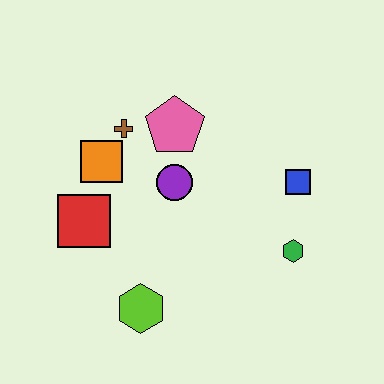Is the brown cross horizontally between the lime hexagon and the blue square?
No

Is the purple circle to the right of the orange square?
Yes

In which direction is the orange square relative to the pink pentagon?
The orange square is to the left of the pink pentagon.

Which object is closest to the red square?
The orange square is closest to the red square.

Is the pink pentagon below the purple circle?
No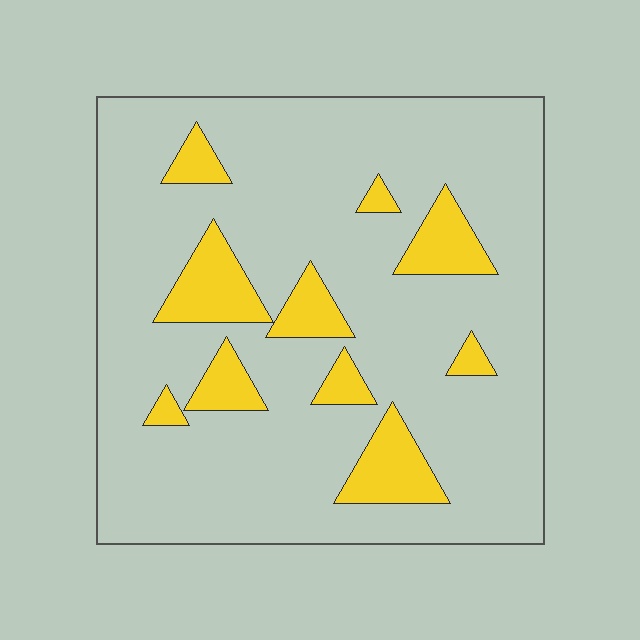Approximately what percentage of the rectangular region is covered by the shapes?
Approximately 15%.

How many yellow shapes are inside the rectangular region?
10.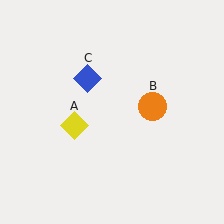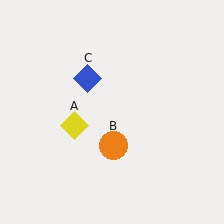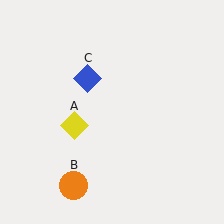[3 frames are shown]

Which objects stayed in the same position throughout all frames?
Yellow diamond (object A) and blue diamond (object C) remained stationary.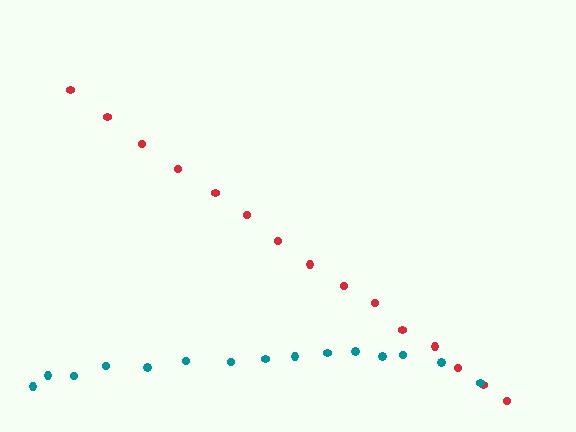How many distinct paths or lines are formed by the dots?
There are 2 distinct paths.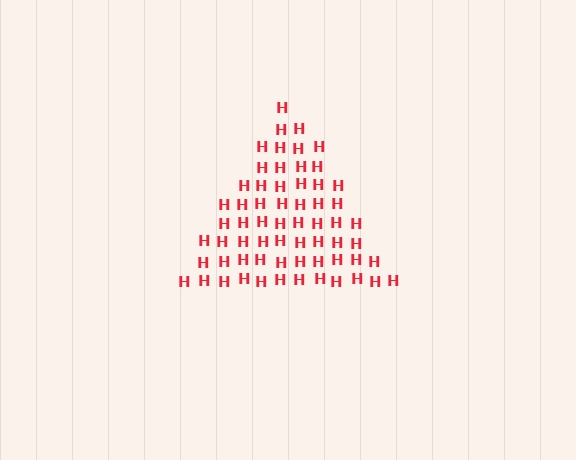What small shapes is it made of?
It is made of small letter H's.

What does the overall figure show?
The overall figure shows a triangle.